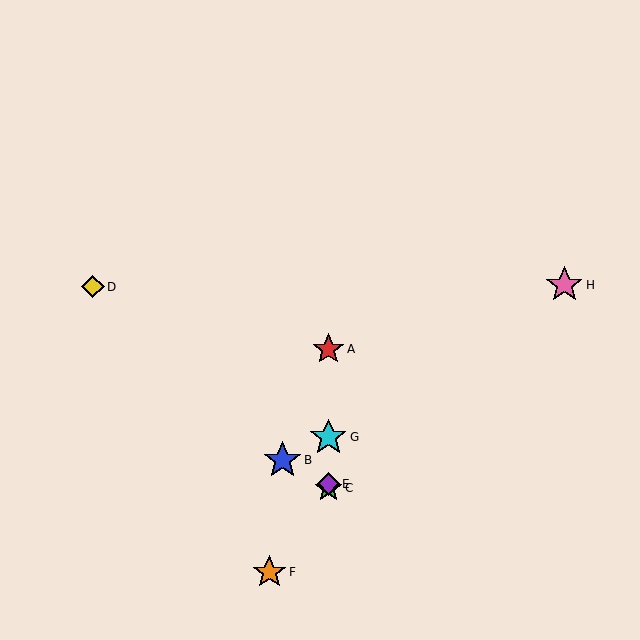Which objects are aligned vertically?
Objects A, C, E, G are aligned vertically.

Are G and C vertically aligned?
Yes, both are at x≈328.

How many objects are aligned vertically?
4 objects (A, C, E, G) are aligned vertically.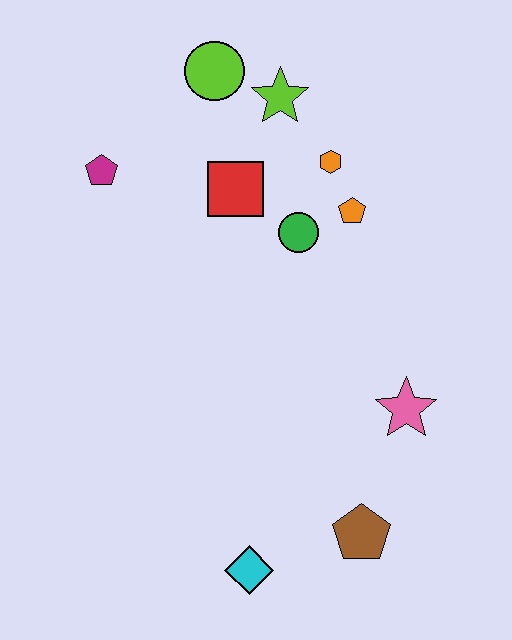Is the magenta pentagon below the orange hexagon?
Yes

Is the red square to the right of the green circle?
No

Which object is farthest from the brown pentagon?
The lime circle is farthest from the brown pentagon.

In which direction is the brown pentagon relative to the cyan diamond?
The brown pentagon is to the right of the cyan diamond.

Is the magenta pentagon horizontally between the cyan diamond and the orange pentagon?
No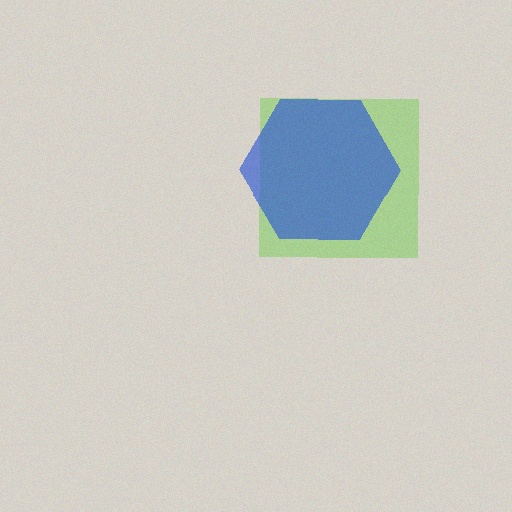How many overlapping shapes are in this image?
There are 2 overlapping shapes in the image.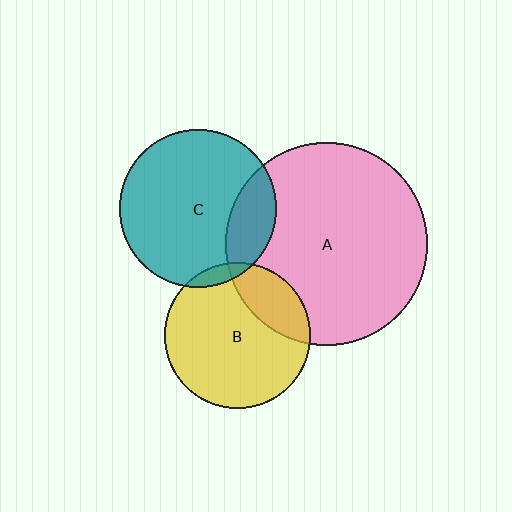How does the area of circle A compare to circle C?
Approximately 1.6 times.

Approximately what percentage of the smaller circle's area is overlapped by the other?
Approximately 5%.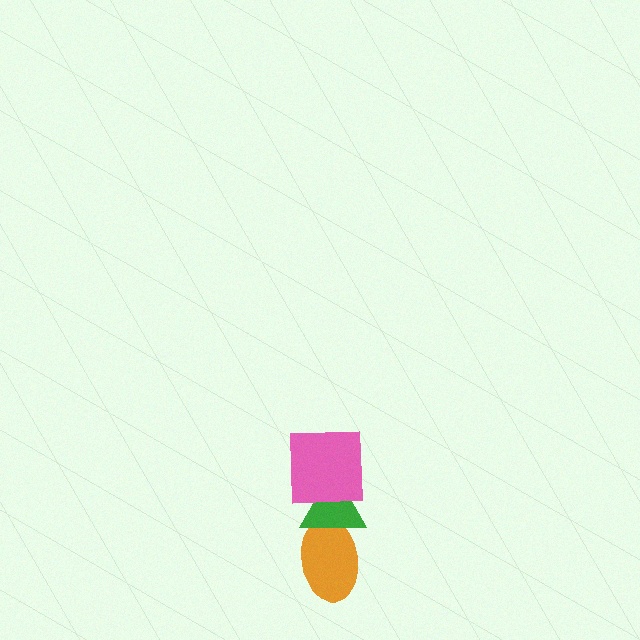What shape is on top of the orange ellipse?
The green triangle is on top of the orange ellipse.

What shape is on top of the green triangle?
The pink square is on top of the green triangle.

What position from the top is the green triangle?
The green triangle is 2nd from the top.